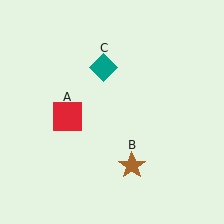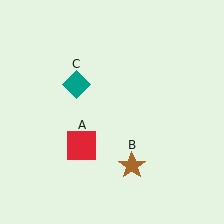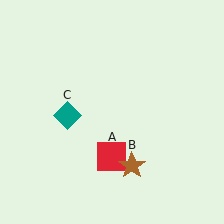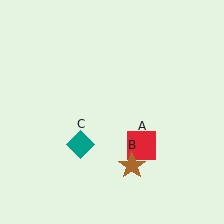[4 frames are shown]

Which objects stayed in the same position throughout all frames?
Brown star (object B) remained stationary.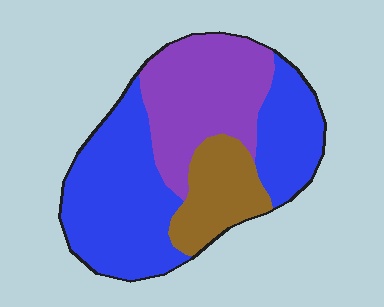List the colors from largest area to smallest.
From largest to smallest: blue, purple, brown.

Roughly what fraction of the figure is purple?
Purple takes up between a sixth and a third of the figure.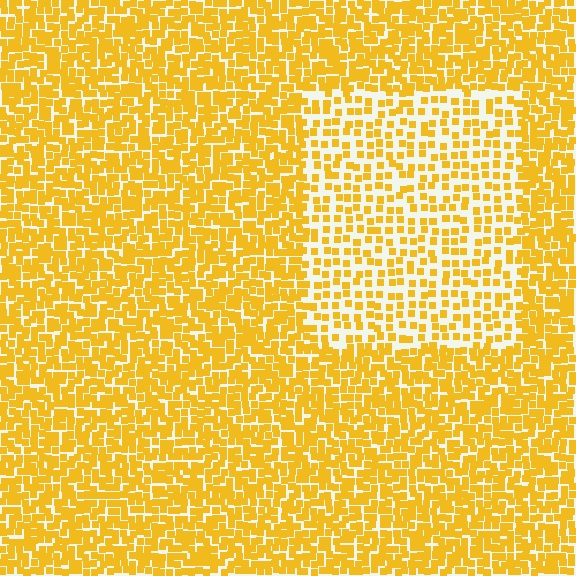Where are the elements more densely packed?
The elements are more densely packed outside the rectangle boundary.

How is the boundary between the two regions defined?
The boundary is defined by a change in element density (approximately 2.0x ratio). All elements are the same color, size, and shape.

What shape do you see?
I see a rectangle.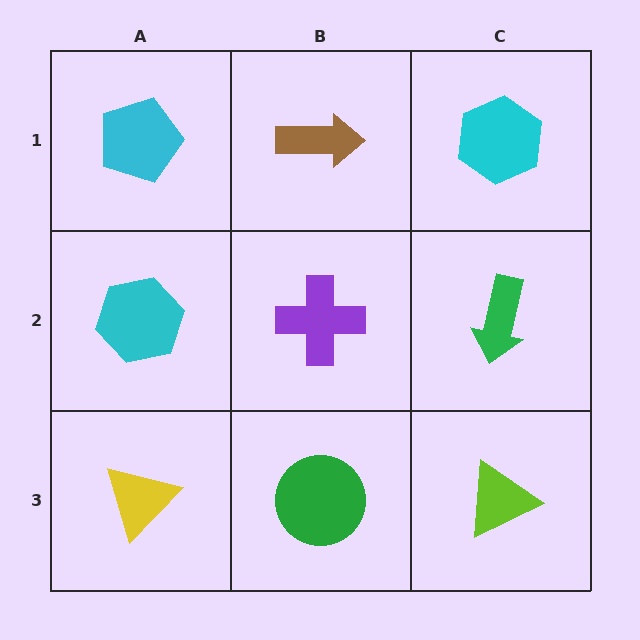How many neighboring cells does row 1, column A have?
2.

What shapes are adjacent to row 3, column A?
A cyan hexagon (row 2, column A), a green circle (row 3, column B).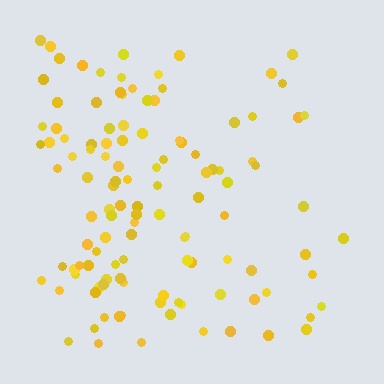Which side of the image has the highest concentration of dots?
The left.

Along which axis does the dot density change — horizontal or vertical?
Horizontal.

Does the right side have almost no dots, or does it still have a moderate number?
Still a moderate number, just noticeably fewer than the left.